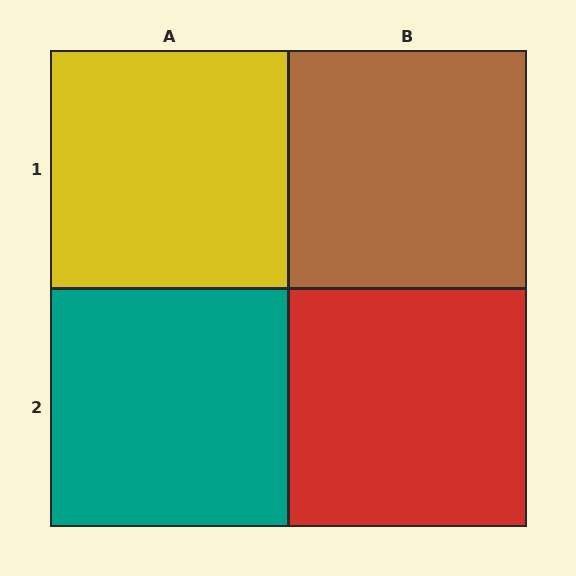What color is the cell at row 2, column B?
Red.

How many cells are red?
1 cell is red.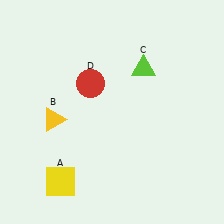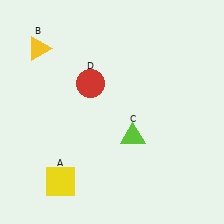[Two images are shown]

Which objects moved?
The objects that moved are: the yellow triangle (B), the lime triangle (C).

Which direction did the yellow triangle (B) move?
The yellow triangle (B) moved up.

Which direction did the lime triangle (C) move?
The lime triangle (C) moved down.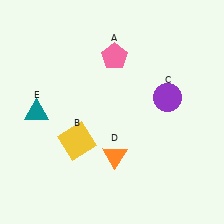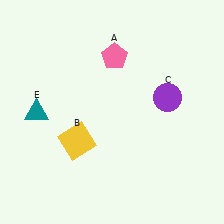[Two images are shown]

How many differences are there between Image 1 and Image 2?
There is 1 difference between the two images.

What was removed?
The orange triangle (D) was removed in Image 2.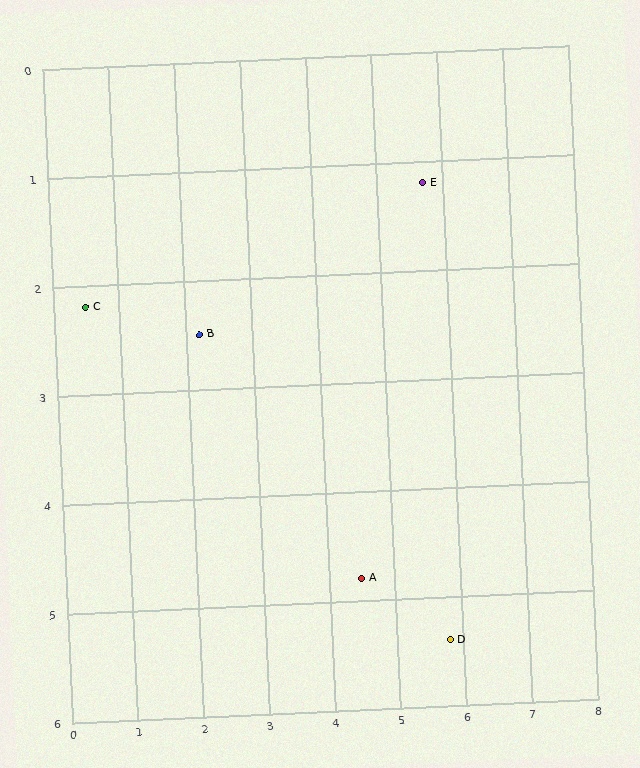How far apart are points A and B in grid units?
Points A and B are about 3.3 grid units apart.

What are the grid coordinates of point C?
Point C is at approximately (0.5, 2.2).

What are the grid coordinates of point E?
Point E is at approximately (5.7, 1.2).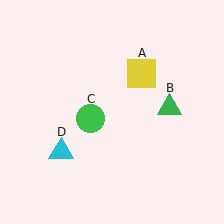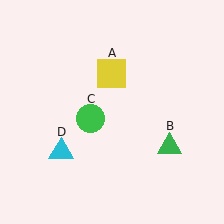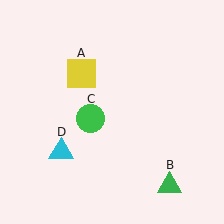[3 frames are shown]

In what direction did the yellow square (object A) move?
The yellow square (object A) moved left.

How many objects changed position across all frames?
2 objects changed position: yellow square (object A), green triangle (object B).